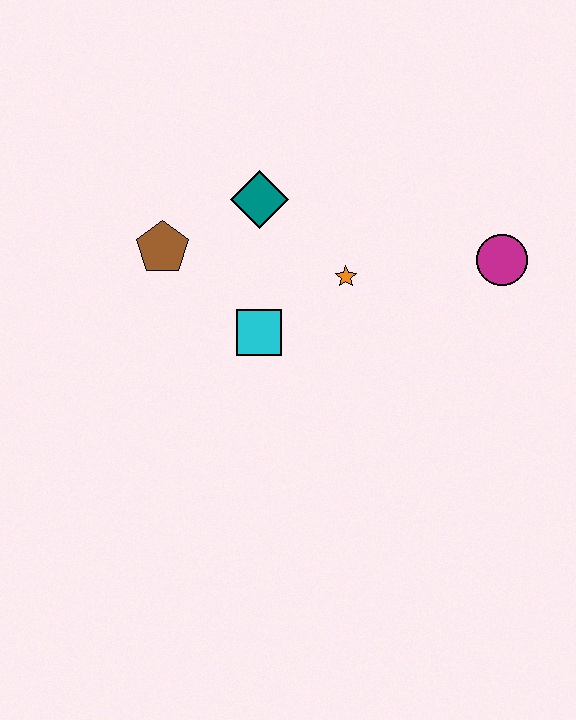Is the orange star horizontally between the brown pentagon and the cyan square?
No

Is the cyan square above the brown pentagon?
No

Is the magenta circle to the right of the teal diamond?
Yes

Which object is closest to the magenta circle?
The orange star is closest to the magenta circle.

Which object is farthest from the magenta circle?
The brown pentagon is farthest from the magenta circle.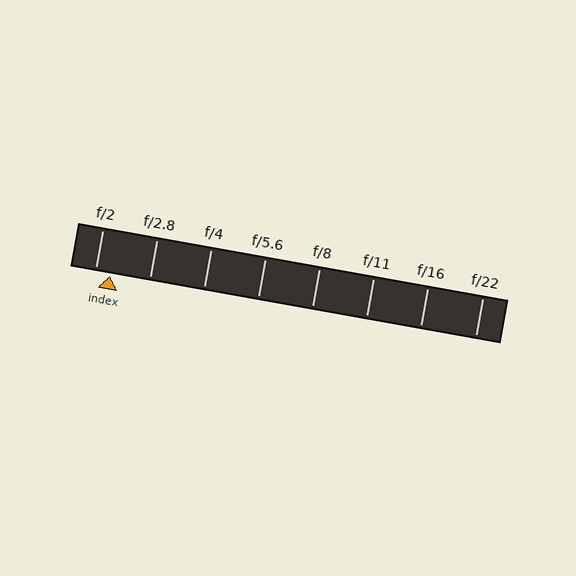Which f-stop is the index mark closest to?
The index mark is closest to f/2.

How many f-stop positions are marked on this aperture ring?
There are 8 f-stop positions marked.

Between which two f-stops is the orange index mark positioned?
The index mark is between f/2 and f/2.8.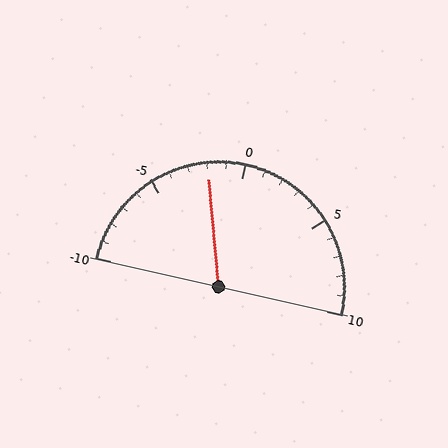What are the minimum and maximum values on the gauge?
The gauge ranges from -10 to 10.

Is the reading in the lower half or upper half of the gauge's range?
The reading is in the lower half of the range (-10 to 10).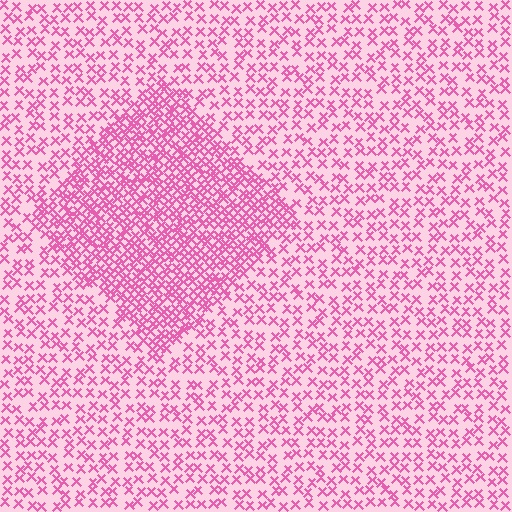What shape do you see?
I see a diamond.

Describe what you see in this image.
The image contains small pink elements arranged at two different densities. A diamond-shaped region is visible where the elements are more densely packed than the surrounding area.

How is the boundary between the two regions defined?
The boundary is defined by a change in element density (approximately 2.2x ratio). All elements are the same color, size, and shape.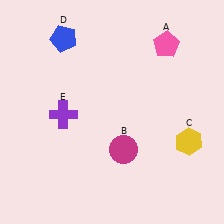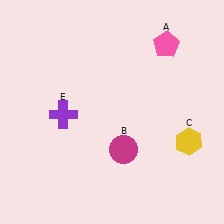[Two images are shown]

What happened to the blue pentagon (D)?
The blue pentagon (D) was removed in Image 2. It was in the top-left area of Image 1.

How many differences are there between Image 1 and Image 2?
There is 1 difference between the two images.